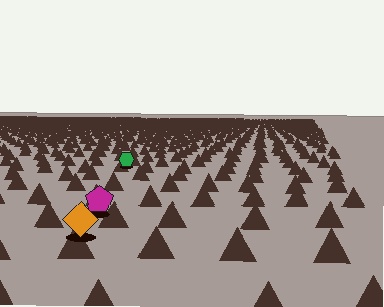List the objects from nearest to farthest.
From nearest to farthest: the orange diamond, the magenta pentagon, the green hexagon.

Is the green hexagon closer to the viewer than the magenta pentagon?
No. The magenta pentagon is closer — you can tell from the texture gradient: the ground texture is coarser near it.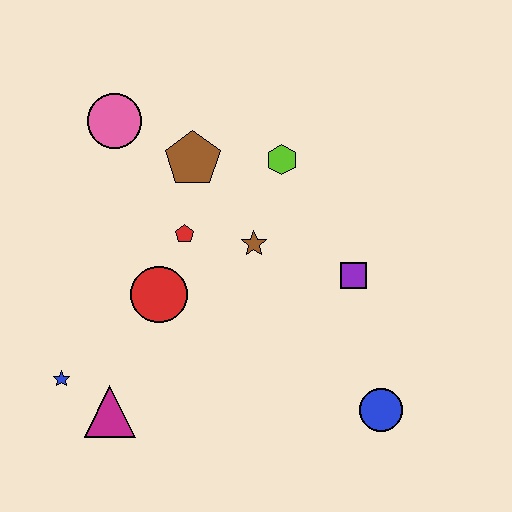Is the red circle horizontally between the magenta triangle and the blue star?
No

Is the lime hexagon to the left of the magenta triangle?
No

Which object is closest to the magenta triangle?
The blue star is closest to the magenta triangle.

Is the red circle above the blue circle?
Yes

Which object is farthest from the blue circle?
The pink circle is farthest from the blue circle.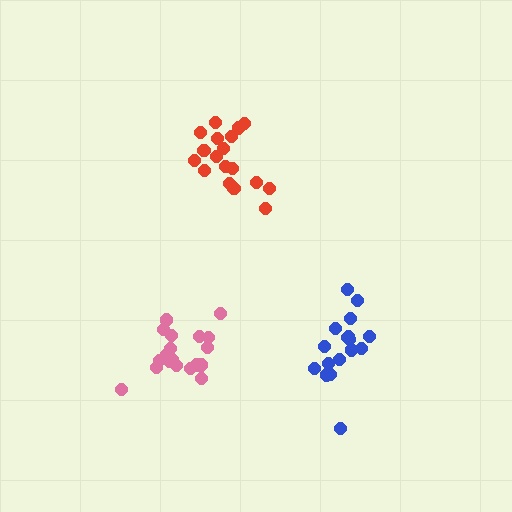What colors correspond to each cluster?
The clusters are colored: pink, red, blue.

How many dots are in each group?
Group 1: 19 dots, Group 2: 18 dots, Group 3: 17 dots (54 total).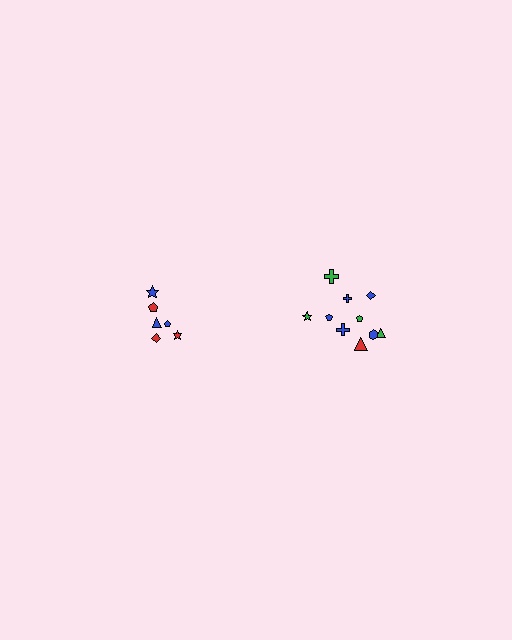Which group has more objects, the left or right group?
The right group.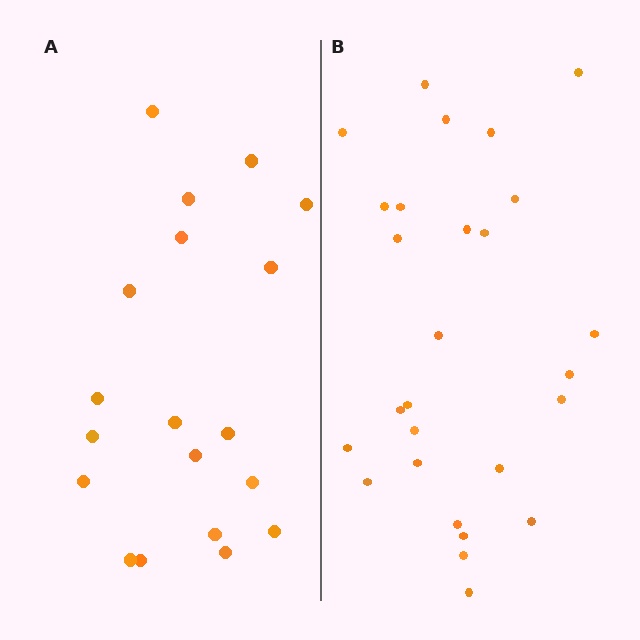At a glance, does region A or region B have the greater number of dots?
Region B (the right region) has more dots.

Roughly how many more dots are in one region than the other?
Region B has roughly 8 or so more dots than region A.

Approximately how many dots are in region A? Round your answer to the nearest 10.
About 20 dots. (The exact count is 19, which rounds to 20.)